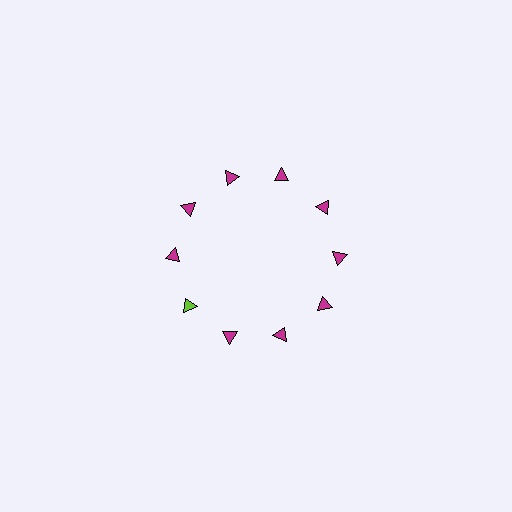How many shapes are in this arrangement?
There are 10 shapes arranged in a ring pattern.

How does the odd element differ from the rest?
It has a different color: lime instead of magenta.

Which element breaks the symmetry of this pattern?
The lime triangle at roughly the 8 o'clock position breaks the symmetry. All other shapes are magenta triangles.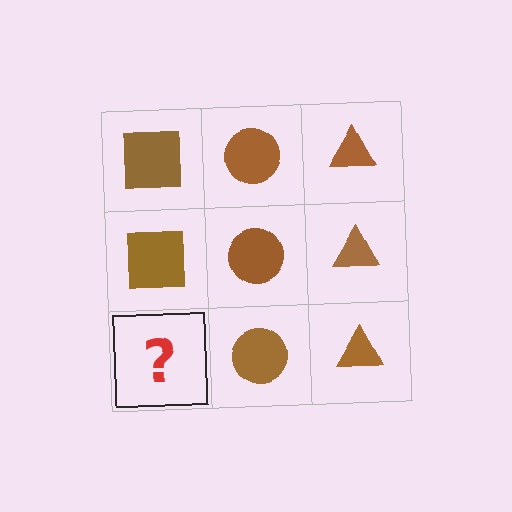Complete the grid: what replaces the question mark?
The question mark should be replaced with a brown square.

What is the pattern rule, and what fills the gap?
The rule is that each column has a consistent shape. The gap should be filled with a brown square.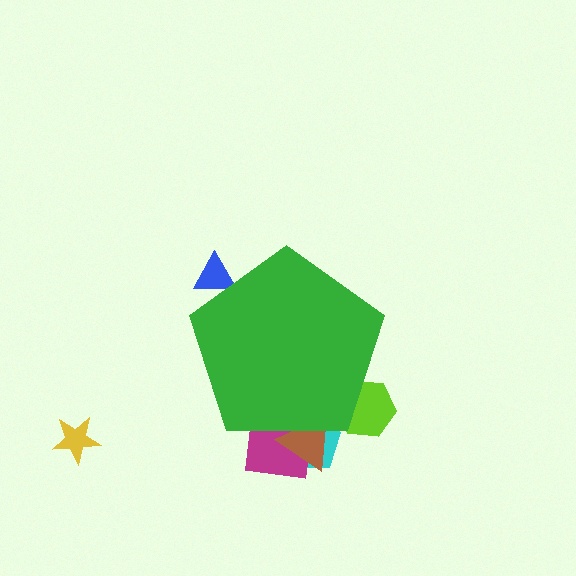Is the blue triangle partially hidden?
Yes, the blue triangle is partially hidden behind the green pentagon.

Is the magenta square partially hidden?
Yes, the magenta square is partially hidden behind the green pentagon.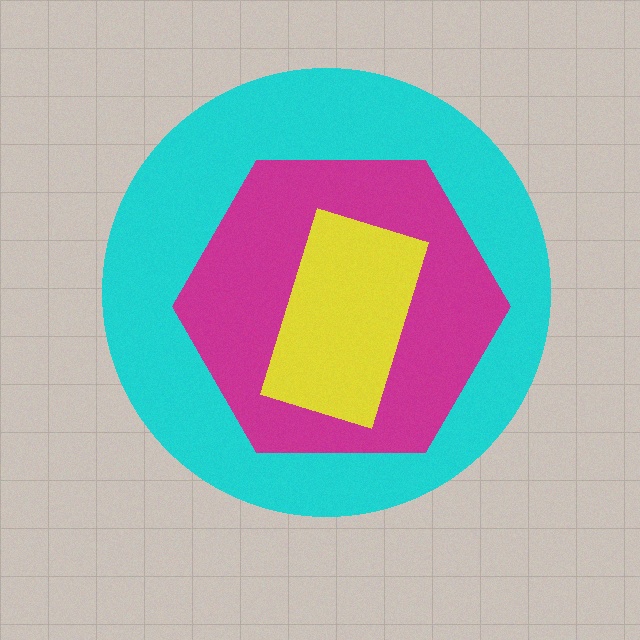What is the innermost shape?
The yellow rectangle.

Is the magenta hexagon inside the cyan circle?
Yes.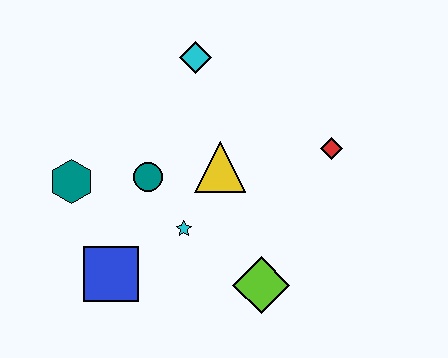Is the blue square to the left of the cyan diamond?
Yes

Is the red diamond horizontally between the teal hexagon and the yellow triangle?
No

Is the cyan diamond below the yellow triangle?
No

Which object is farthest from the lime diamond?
The cyan diamond is farthest from the lime diamond.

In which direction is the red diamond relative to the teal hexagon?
The red diamond is to the right of the teal hexagon.